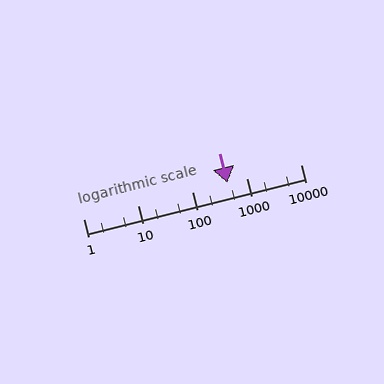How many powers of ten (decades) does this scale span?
The scale spans 4 decades, from 1 to 10000.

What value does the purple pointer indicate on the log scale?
The pointer indicates approximately 450.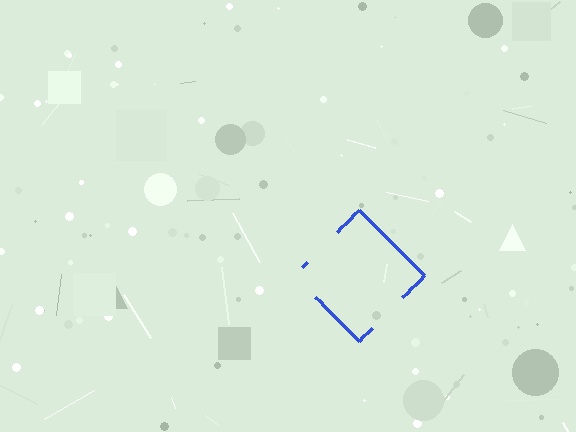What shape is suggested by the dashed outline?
The dashed outline suggests a diamond.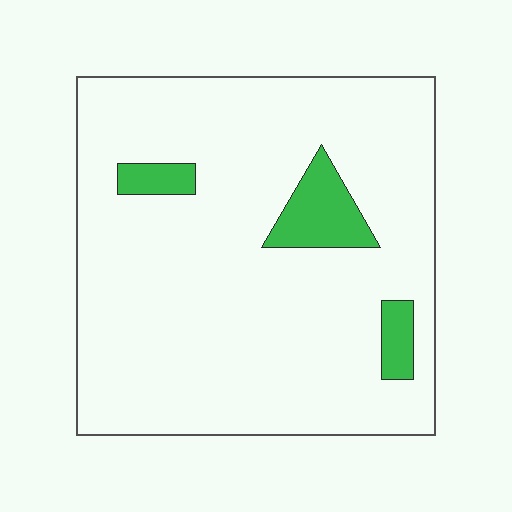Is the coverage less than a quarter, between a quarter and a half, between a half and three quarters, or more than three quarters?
Less than a quarter.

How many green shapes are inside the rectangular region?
3.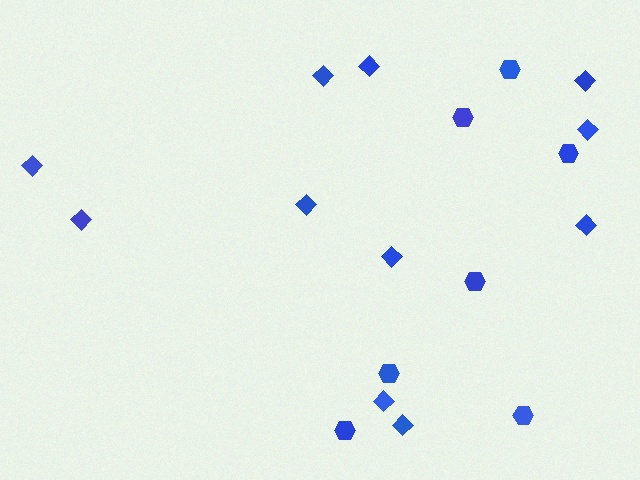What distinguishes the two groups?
There are 2 groups: one group of hexagons (7) and one group of diamonds (11).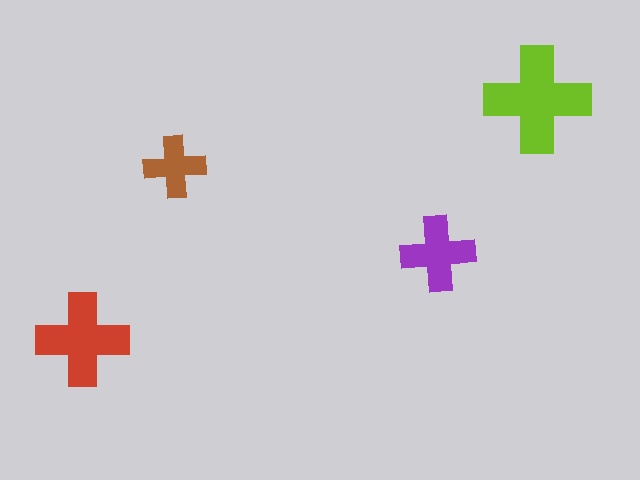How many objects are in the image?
There are 4 objects in the image.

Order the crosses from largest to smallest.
the lime one, the red one, the purple one, the brown one.